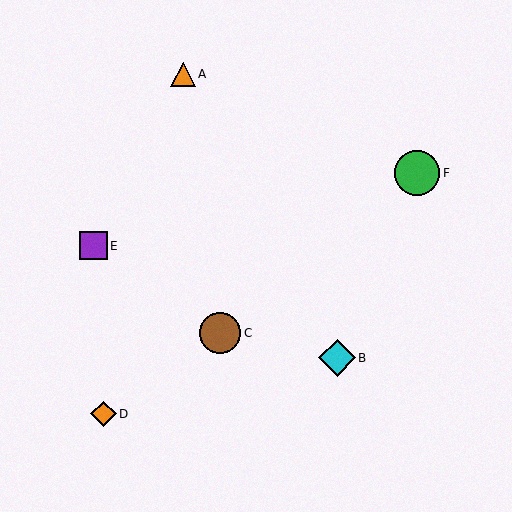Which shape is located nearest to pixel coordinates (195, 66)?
The orange triangle (labeled A) at (183, 74) is nearest to that location.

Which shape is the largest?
The green circle (labeled F) is the largest.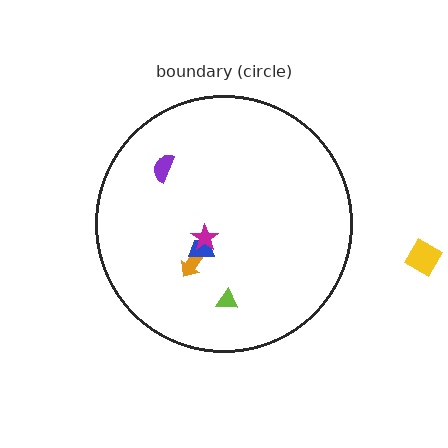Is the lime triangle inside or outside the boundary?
Inside.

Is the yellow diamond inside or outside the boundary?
Outside.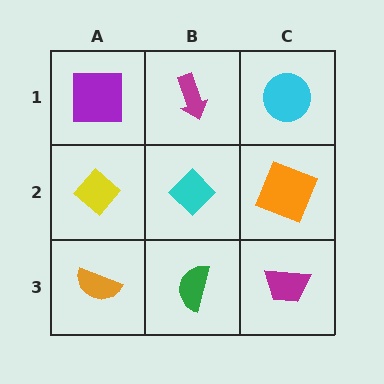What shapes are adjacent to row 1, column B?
A cyan diamond (row 2, column B), a purple square (row 1, column A), a cyan circle (row 1, column C).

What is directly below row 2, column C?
A magenta trapezoid.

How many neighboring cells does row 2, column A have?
3.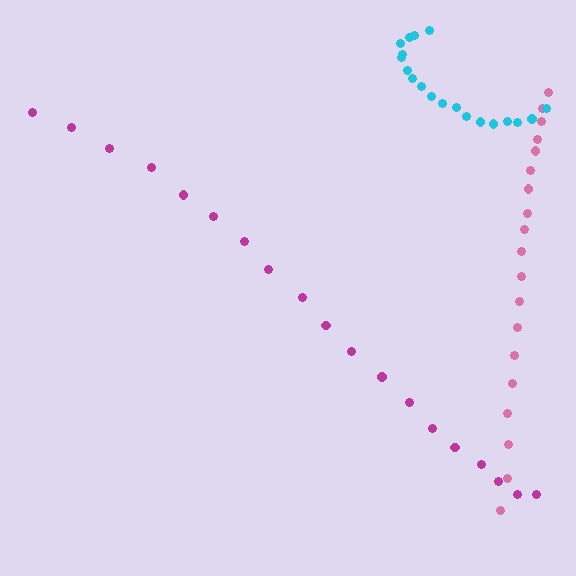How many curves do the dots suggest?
There are 3 distinct paths.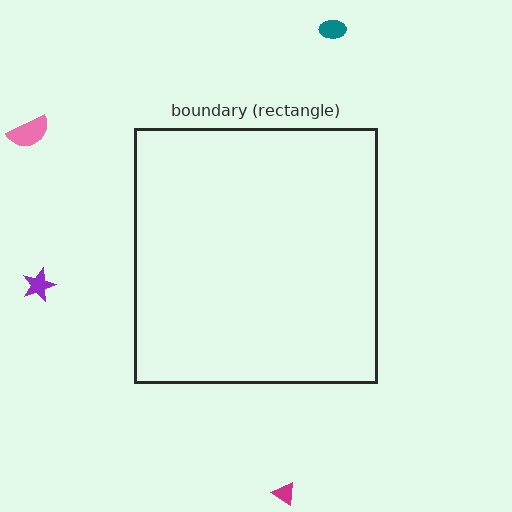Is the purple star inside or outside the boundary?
Outside.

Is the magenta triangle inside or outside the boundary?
Outside.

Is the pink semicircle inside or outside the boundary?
Outside.